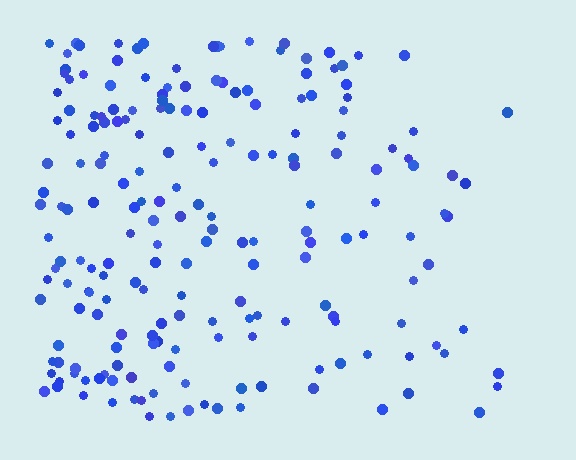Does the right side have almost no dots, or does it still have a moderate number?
Still a moderate number, just noticeably fewer than the left.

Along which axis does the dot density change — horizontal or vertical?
Horizontal.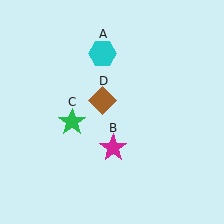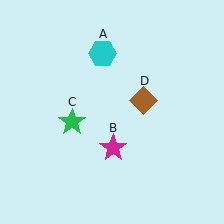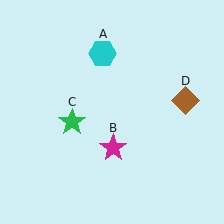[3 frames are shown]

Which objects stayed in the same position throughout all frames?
Cyan hexagon (object A) and magenta star (object B) and green star (object C) remained stationary.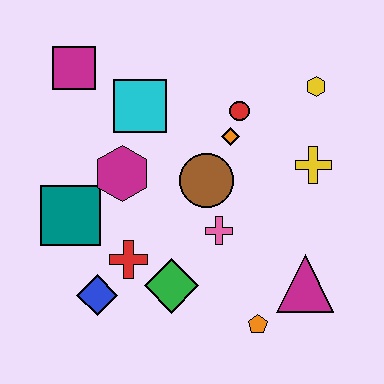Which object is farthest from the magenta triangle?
The magenta square is farthest from the magenta triangle.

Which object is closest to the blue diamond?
The red cross is closest to the blue diamond.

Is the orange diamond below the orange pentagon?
No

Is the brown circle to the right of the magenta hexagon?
Yes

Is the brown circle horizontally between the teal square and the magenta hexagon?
No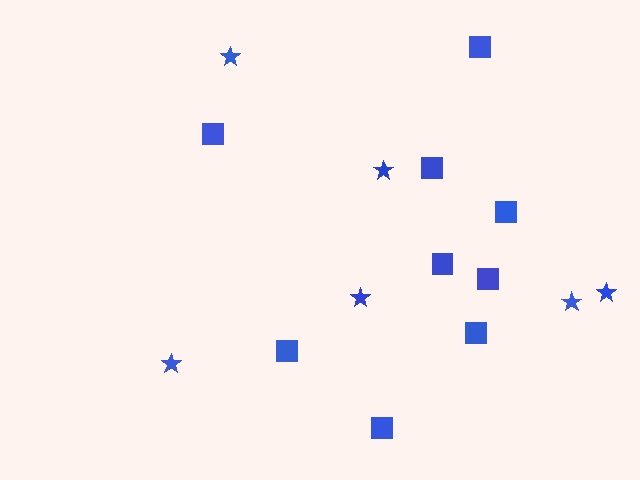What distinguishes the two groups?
There are 2 groups: one group of squares (9) and one group of stars (6).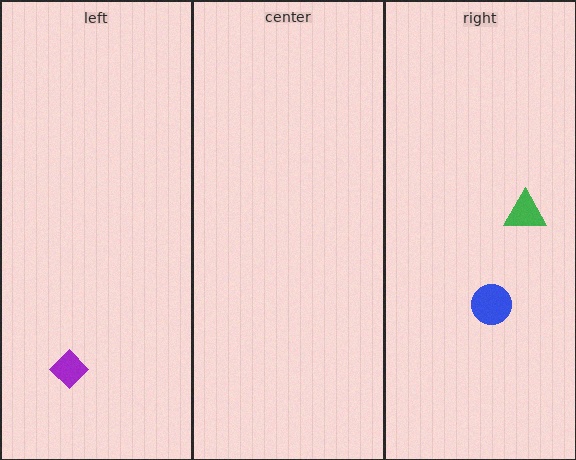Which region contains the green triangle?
The right region.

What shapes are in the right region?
The green triangle, the blue circle.